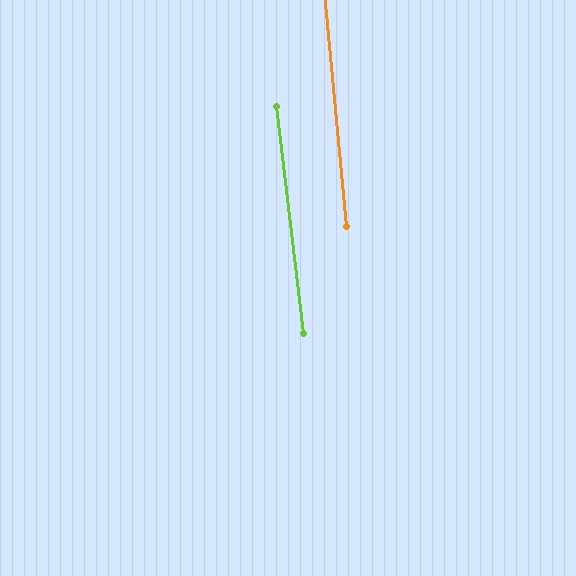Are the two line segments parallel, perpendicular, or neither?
Parallel — their directions differ by only 1.4°.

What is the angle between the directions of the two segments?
Approximately 1 degree.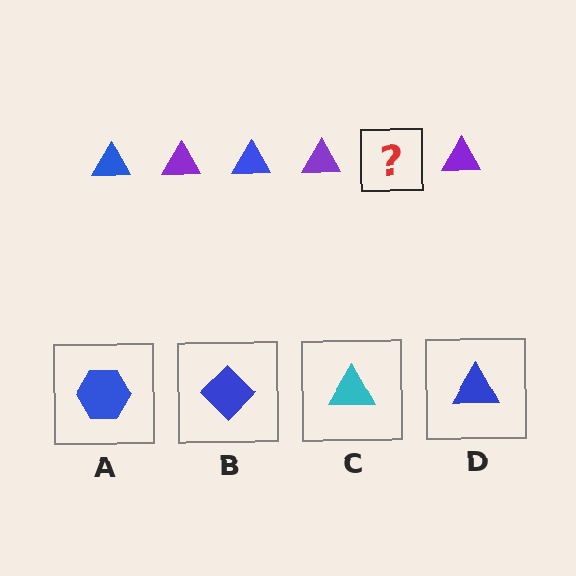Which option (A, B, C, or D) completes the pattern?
D.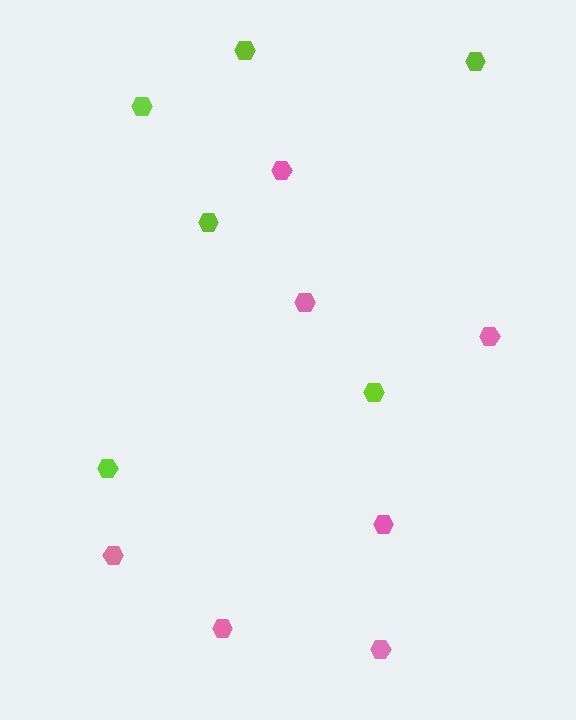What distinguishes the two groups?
There are 2 groups: one group of lime hexagons (6) and one group of pink hexagons (7).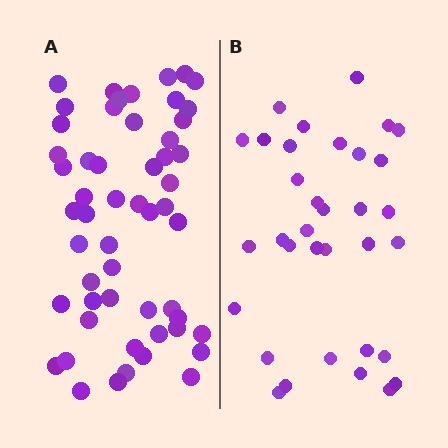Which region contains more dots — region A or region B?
Region A (the left region) has more dots.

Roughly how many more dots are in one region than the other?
Region A has approximately 20 more dots than region B.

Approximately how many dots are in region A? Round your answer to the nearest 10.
About 50 dots. (The exact count is 54, which rounds to 50.)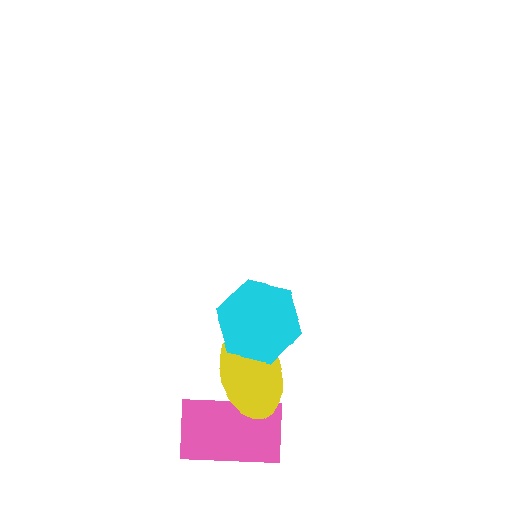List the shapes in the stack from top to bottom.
From top to bottom: the cyan hexagon, the yellow ellipse, the pink rectangle.